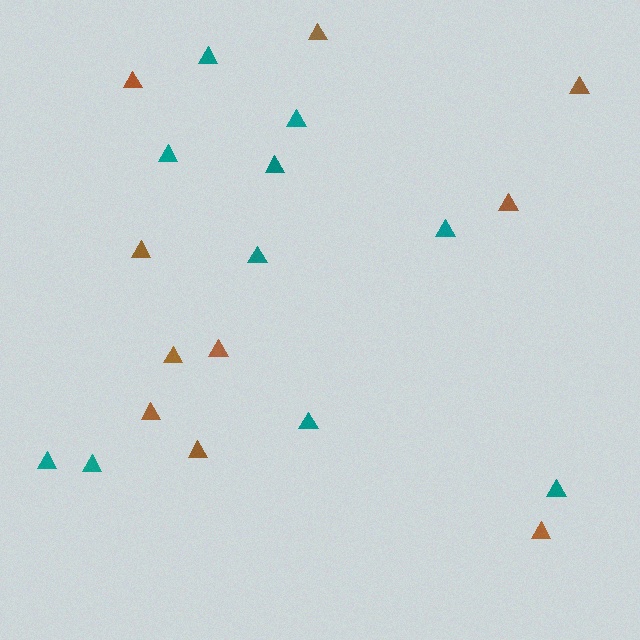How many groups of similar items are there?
There are 2 groups: one group of brown triangles (10) and one group of teal triangles (10).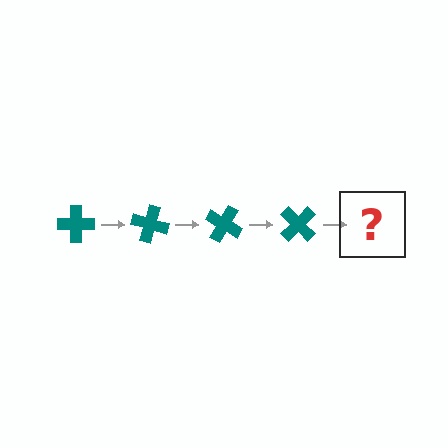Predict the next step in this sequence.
The next step is a teal cross rotated 60 degrees.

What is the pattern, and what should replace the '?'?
The pattern is that the cross rotates 15 degrees each step. The '?' should be a teal cross rotated 60 degrees.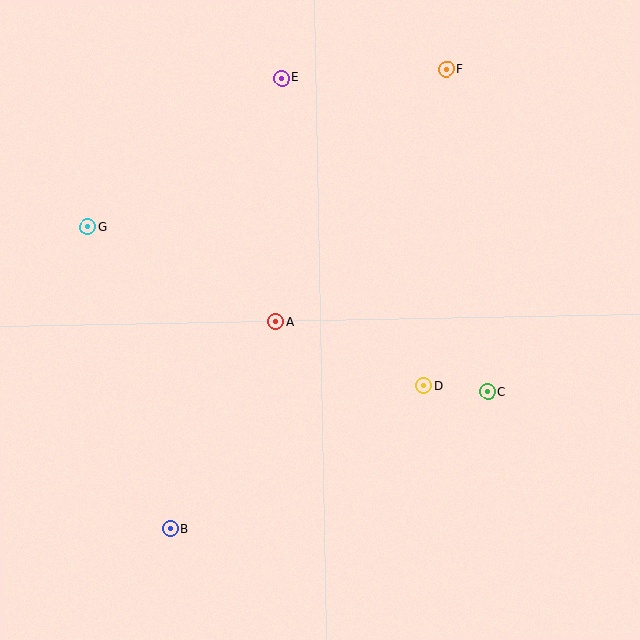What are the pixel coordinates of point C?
Point C is at (488, 392).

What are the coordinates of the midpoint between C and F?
The midpoint between C and F is at (467, 230).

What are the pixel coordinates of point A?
Point A is at (276, 322).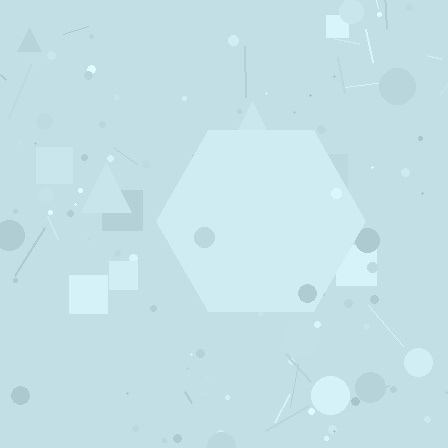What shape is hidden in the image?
A hexagon is hidden in the image.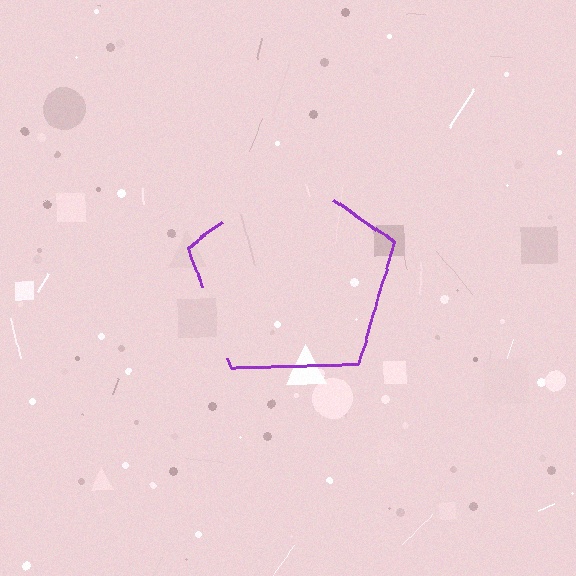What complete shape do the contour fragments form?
The contour fragments form a pentagon.